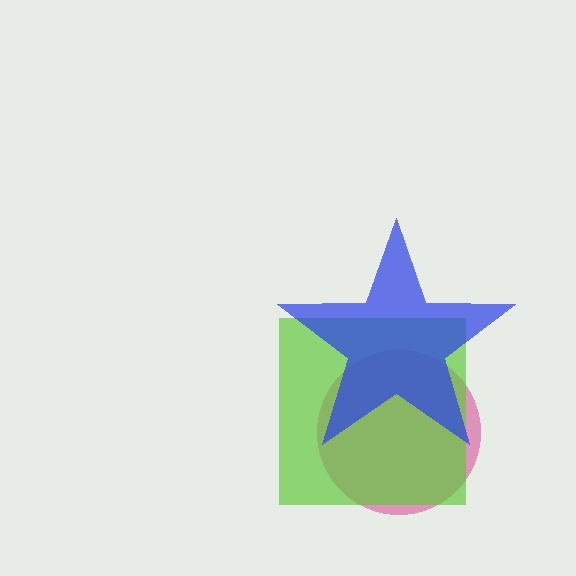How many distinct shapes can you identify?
There are 3 distinct shapes: a pink circle, a lime square, a blue star.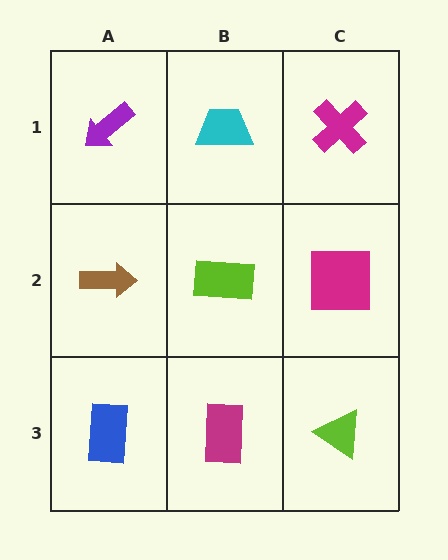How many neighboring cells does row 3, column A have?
2.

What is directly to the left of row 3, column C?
A magenta rectangle.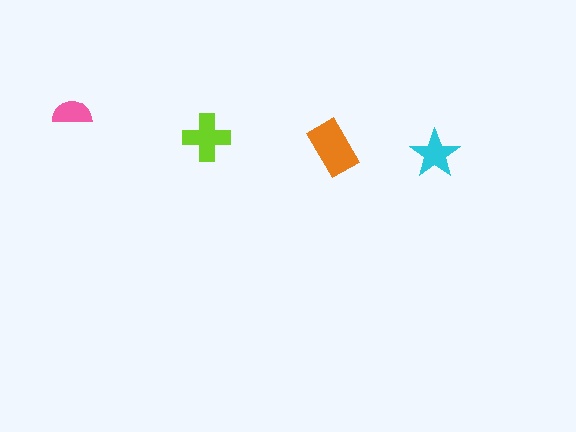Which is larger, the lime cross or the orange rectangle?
The orange rectangle.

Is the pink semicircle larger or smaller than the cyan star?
Smaller.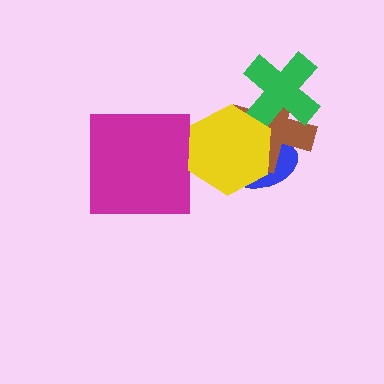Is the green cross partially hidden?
No, no other shape covers it.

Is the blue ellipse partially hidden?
Yes, it is partially covered by another shape.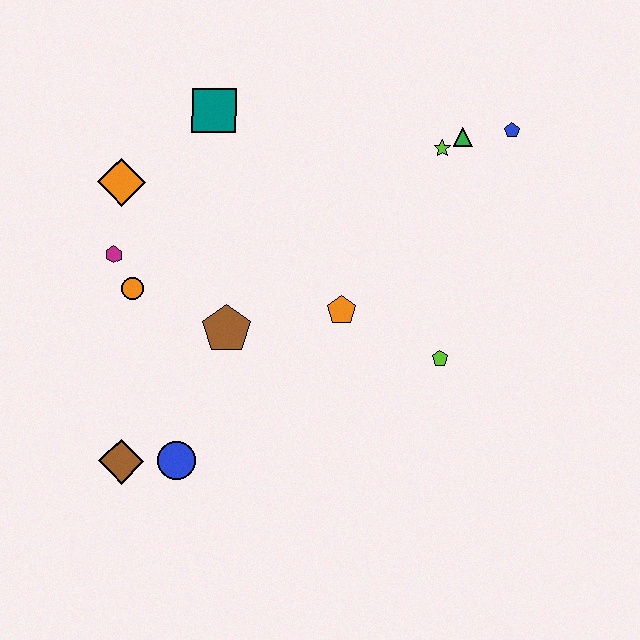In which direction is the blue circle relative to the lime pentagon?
The blue circle is to the left of the lime pentagon.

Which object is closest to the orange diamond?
The magenta hexagon is closest to the orange diamond.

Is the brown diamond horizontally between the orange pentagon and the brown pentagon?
No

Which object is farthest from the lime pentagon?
The orange diamond is farthest from the lime pentagon.